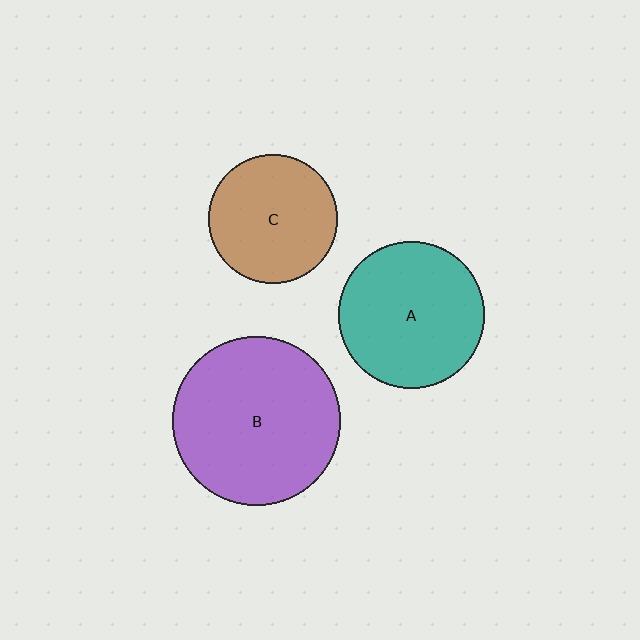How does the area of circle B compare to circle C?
Approximately 1.7 times.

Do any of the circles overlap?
No, none of the circles overlap.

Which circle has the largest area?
Circle B (purple).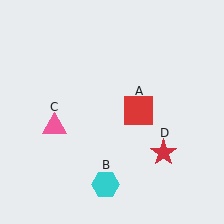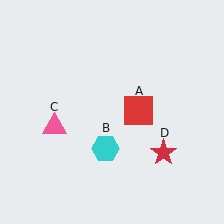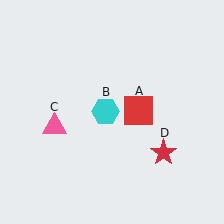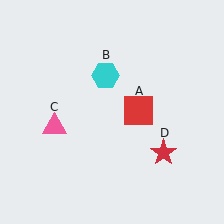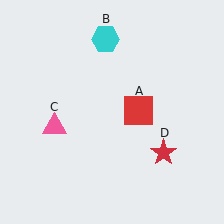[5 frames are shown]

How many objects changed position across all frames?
1 object changed position: cyan hexagon (object B).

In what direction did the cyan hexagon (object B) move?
The cyan hexagon (object B) moved up.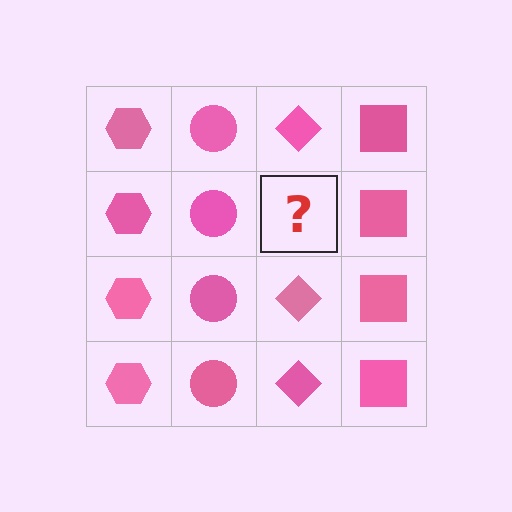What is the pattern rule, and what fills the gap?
The rule is that each column has a consistent shape. The gap should be filled with a pink diamond.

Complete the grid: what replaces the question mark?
The question mark should be replaced with a pink diamond.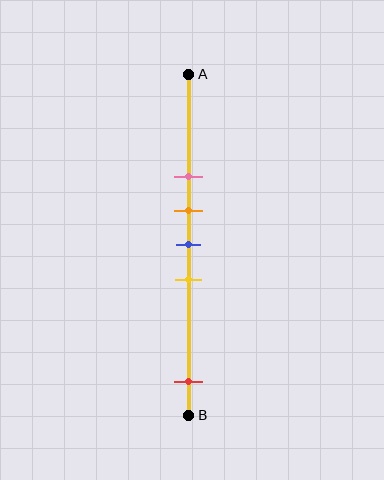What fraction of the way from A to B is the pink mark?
The pink mark is approximately 30% (0.3) of the way from A to B.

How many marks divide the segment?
There are 5 marks dividing the segment.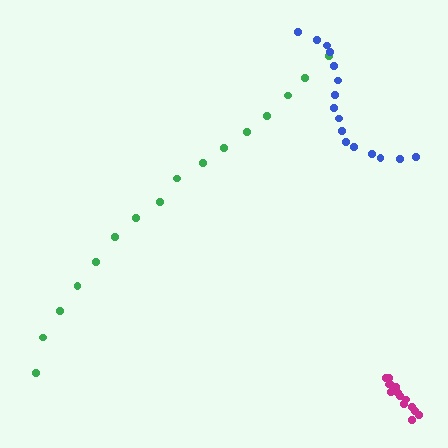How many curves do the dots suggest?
There are 3 distinct paths.